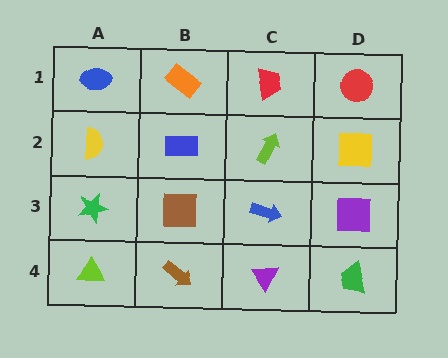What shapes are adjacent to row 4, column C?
A blue arrow (row 3, column C), a brown arrow (row 4, column B), a green trapezoid (row 4, column D).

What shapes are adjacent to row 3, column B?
A blue rectangle (row 2, column B), a brown arrow (row 4, column B), a green star (row 3, column A), a blue arrow (row 3, column C).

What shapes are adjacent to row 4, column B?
A brown square (row 3, column B), a lime triangle (row 4, column A), a purple triangle (row 4, column C).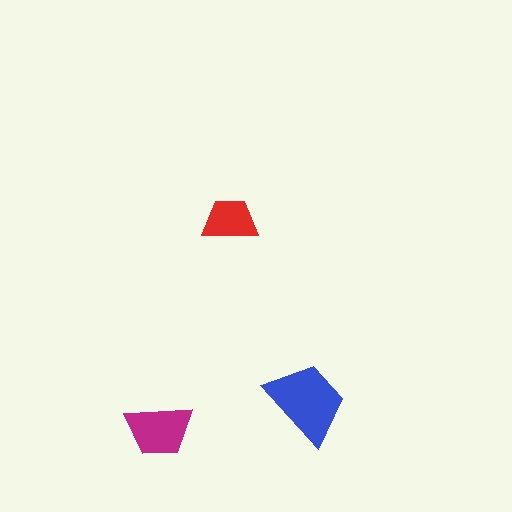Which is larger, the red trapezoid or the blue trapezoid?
The blue one.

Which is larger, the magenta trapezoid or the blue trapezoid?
The blue one.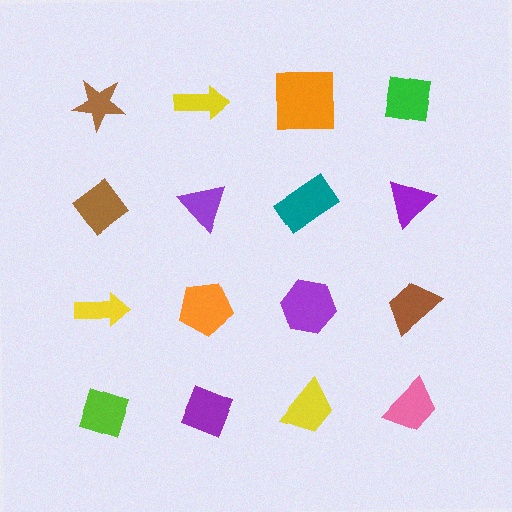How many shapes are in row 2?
4 shapes.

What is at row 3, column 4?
A brown trapezoid.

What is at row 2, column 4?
A purple triangle.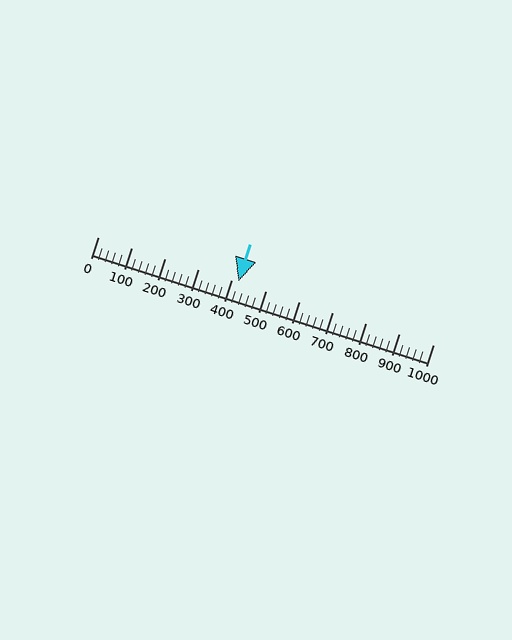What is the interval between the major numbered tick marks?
The major tick marks are spaced 100 units apart.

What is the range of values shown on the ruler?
The ruler shows values from 0 to 1000.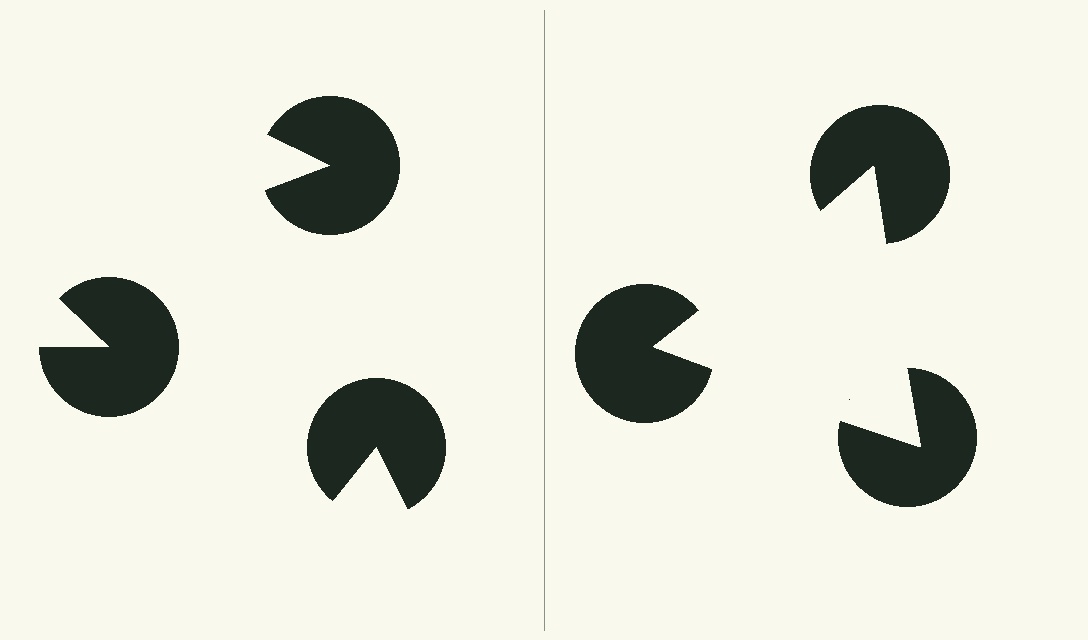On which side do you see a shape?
An illusory triangle appears on the right side. On the left side the wedge cuts are rotated, so no coherent shape forms.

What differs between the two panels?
The pac-man discs are positioned identically on both sides; only the wedge orientations differ. On the right they align to a triangle; on the left they are misaligned.